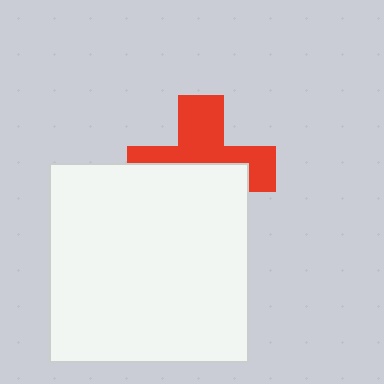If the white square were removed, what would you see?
You would see the complete red cross.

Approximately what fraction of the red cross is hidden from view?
Roughly 51% of the red cross is hidden behind the white square.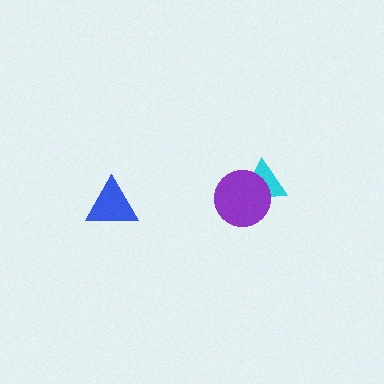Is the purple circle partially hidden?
No, no other shape covers it.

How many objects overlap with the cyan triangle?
1 object overlaps with the cyan triangle.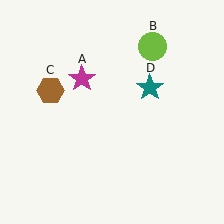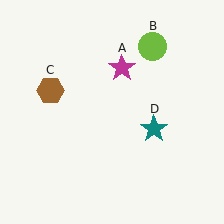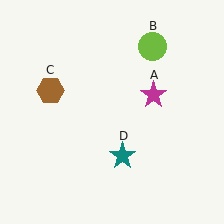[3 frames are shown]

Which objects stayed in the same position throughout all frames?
Lime circle (object B) and brown hexagon (object C) remained stationary.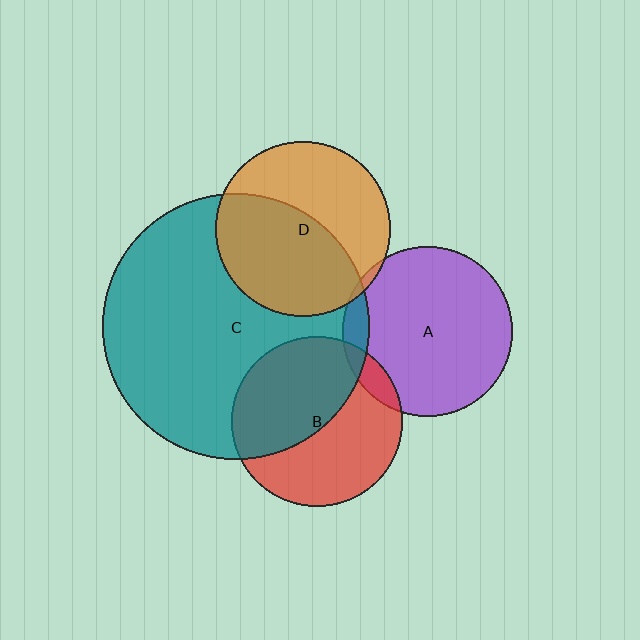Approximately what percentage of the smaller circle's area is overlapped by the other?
Approximately 50%.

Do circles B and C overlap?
Yes.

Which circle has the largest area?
Circle C (teal).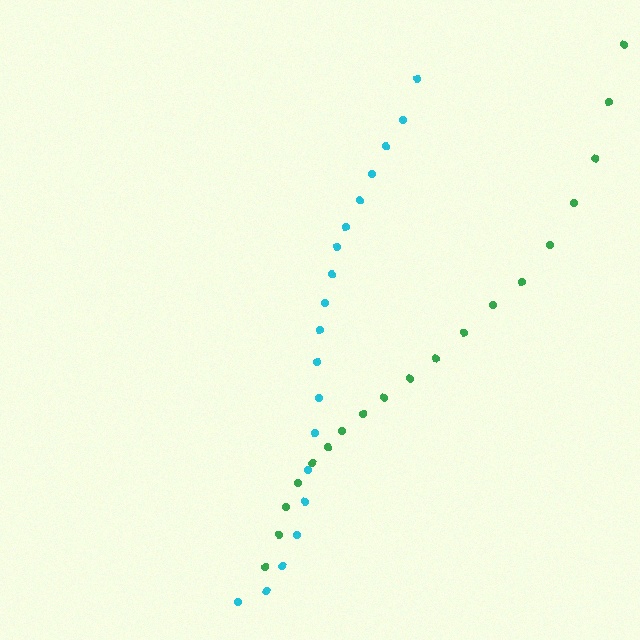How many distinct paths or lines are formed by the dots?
There are 2 distinct paths.